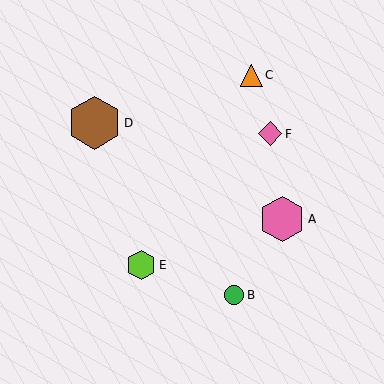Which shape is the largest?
The brown hexagon (labeled D) is the largest.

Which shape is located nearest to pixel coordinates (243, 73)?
The orange triangle (labeled C) at (252, 76) is nearest to that location.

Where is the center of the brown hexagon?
The center of the brown hexagon is at (94, 123).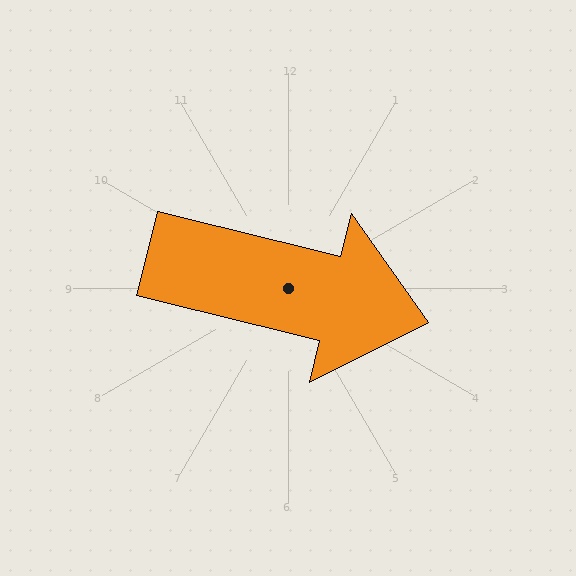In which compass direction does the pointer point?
East.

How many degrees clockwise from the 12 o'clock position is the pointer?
Approximately 104 degrees.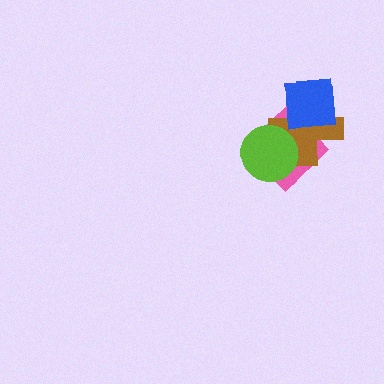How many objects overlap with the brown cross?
3 objects overlap with the brown cross.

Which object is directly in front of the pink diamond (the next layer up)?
The brown cross is directly in front of the pink diamond.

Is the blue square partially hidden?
No, no other shape covers it.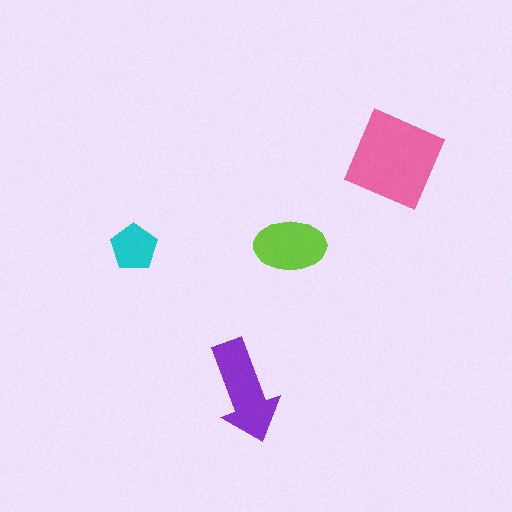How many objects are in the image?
There are 4 objects in the image.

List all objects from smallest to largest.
The cyan pentagon, the lime ellipse, the purple arrow, the pink diamond.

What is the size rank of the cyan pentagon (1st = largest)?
4th.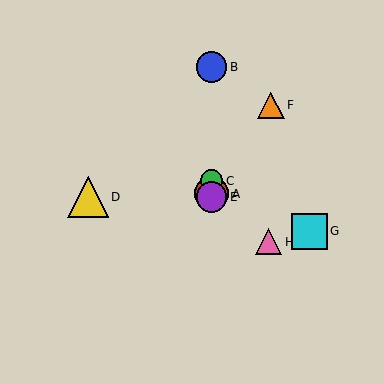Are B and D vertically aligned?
No, B is at x≈211 and D is at x≈88.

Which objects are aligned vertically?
Objects A, B, C, E are aligned vertically.